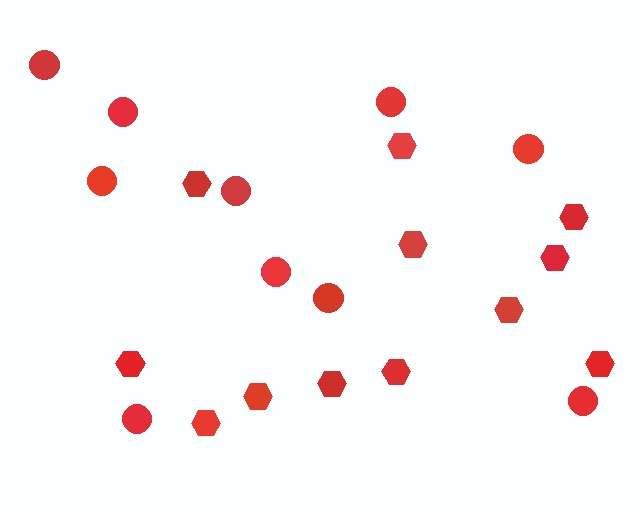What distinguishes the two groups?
There are 2 groups: one group of circles (10) and one group of hexagons (12).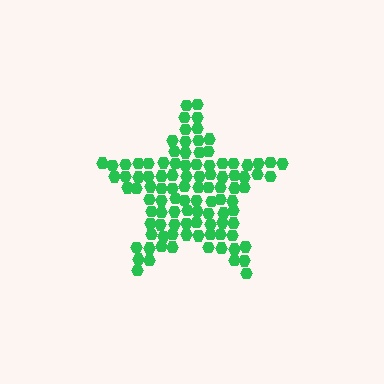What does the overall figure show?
The overall figure shows a star.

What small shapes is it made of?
It is made of small hexagons.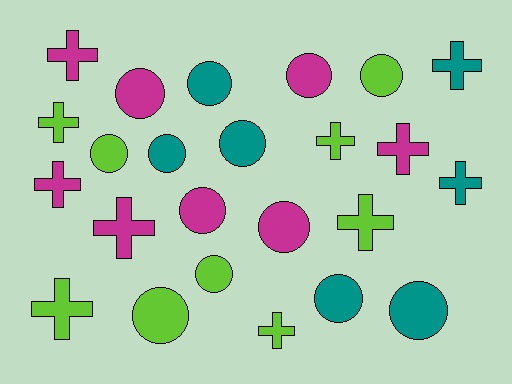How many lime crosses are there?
There are 5 lime crosses.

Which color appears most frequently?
Lime, with 9 objects.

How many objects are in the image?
There are 24 objects.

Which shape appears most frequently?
Circle, with 13 objects.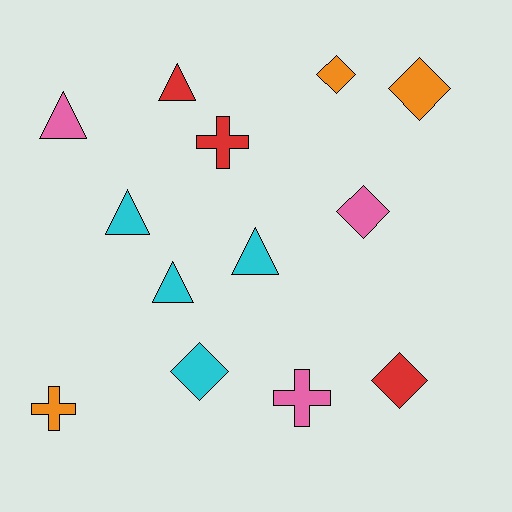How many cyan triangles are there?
There are 3 cyan triangles.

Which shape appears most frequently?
Diamond, with 5 objects.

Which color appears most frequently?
Cyan, with 4 objects.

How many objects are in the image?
There are 13 objects.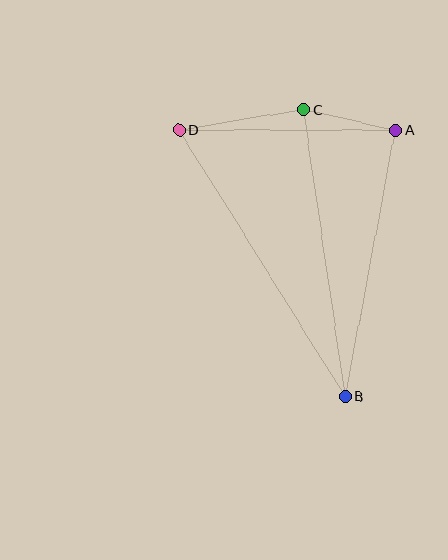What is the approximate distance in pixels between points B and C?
The distance between B and C is approximately 290 pixels.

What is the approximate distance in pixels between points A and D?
The distance between A and D is approximately 217 pixels.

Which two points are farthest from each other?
Points B and D are farthest from each other.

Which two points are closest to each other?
Points A and C are closest to each other.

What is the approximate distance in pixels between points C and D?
The distance between C and D is approximately 126 pixels.